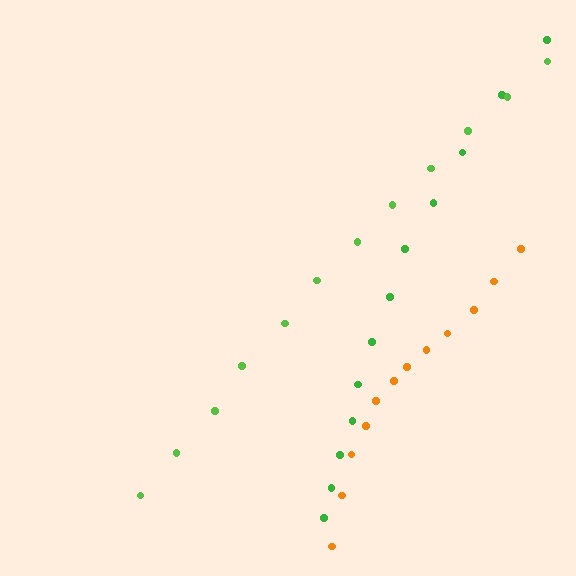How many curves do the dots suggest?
There are 3 distinct paths.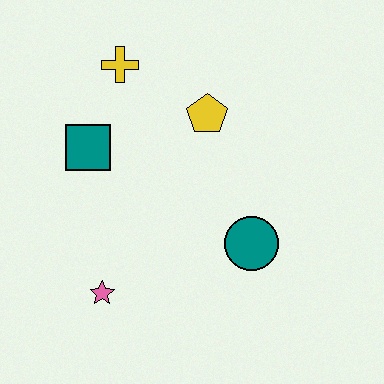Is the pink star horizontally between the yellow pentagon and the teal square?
Yes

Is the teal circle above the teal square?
No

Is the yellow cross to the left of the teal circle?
Yes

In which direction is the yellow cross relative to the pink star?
The yellow cross is above the pink star.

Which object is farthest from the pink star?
The yellow cross is farthest from the pink star.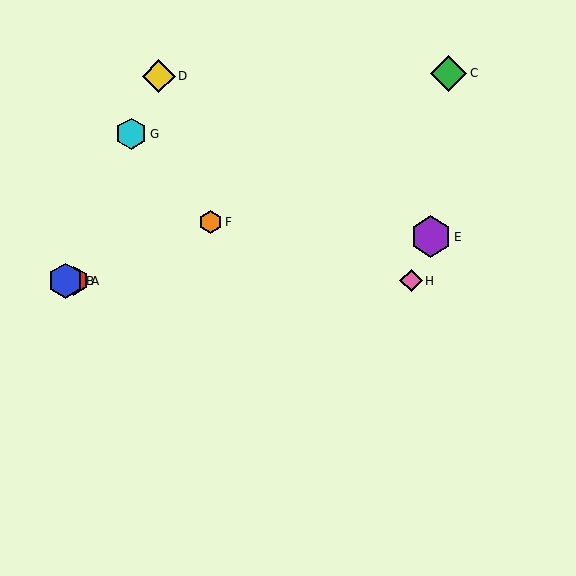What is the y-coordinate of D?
Object D is at y≈76.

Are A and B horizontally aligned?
Yes, both are at y≈281.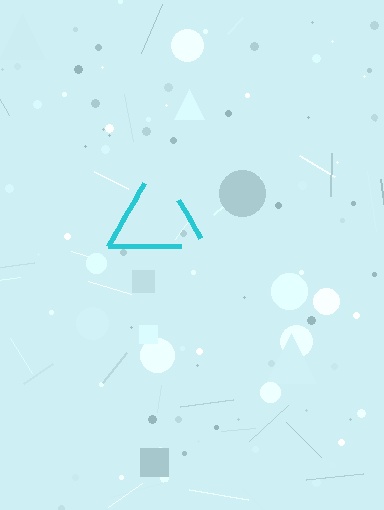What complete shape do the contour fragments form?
The contour fragments form a triangle.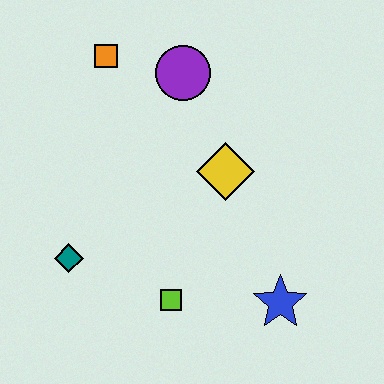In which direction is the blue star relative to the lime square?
The blue star is to the right of the lime square.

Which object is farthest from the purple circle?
The blue star is farthest from the purple circle.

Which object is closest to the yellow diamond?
The purple circle is closest to the yellow diamond.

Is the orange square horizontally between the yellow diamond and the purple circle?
No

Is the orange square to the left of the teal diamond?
No